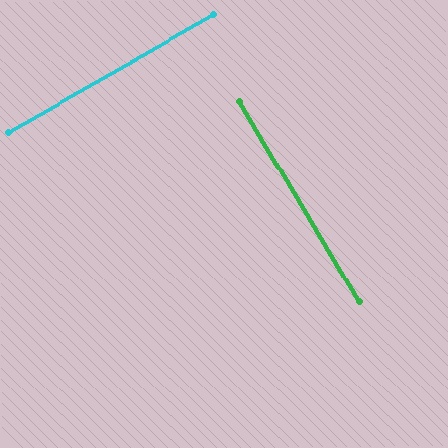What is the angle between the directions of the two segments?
Approximately 89 degrees.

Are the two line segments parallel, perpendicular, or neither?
Perpendicular — they meet at approximately 89°.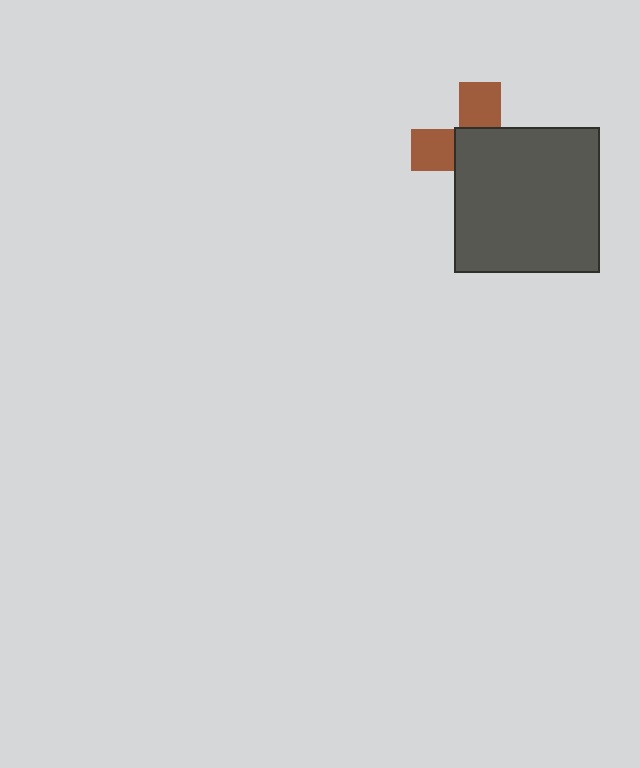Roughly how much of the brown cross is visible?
A small part of it is visible (roughly 38%).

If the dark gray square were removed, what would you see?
You would see the complete brown cross.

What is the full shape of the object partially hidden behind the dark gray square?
The partially hidden object is a brown cross.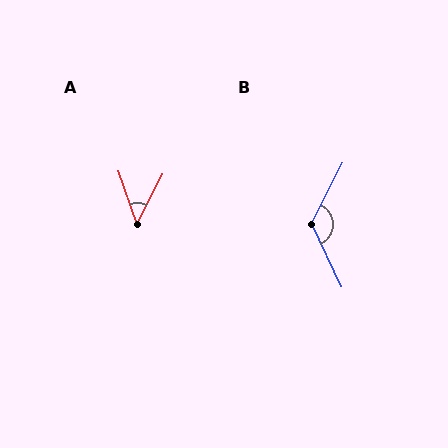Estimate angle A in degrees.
Approximately 46 degrees.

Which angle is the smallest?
A, at approximately 46 degrees.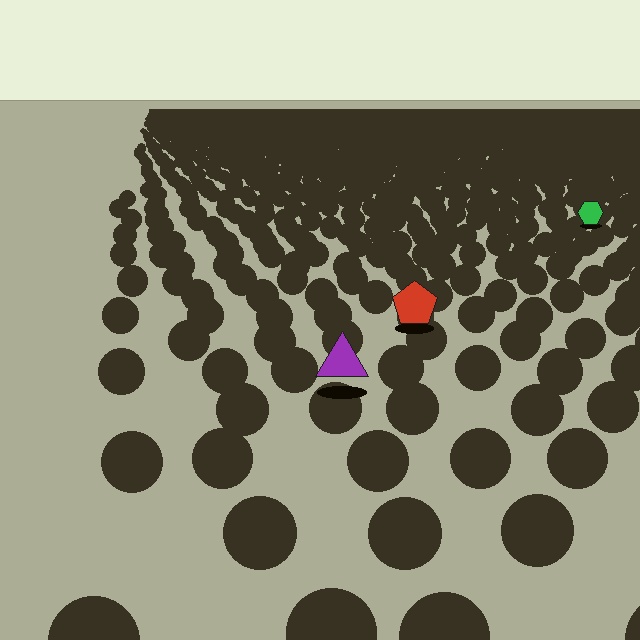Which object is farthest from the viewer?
The green hexagon is farthest from the viewer. It appears smaller and the ground texture around it is denser.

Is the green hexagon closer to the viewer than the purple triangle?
No. The purple triangle is closer — you can tell from the texture gradient: the ground texture is coarser near it.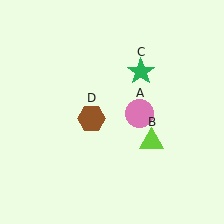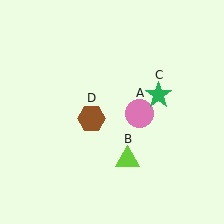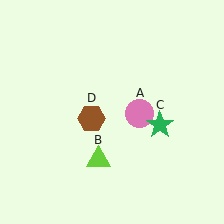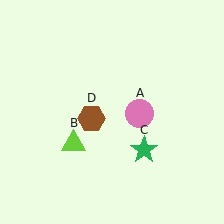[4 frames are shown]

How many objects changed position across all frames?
2 objects changed position: lime triangle (object B), green star (object C).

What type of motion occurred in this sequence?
The lime triangle (object B), green star (object C) rotated clockwise around the center of the scene.